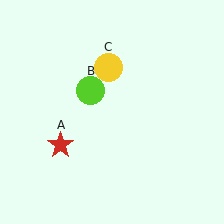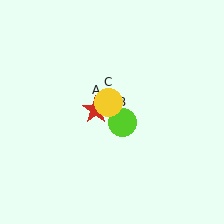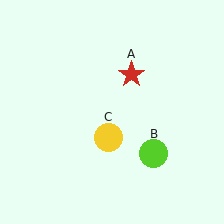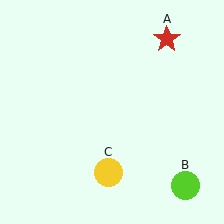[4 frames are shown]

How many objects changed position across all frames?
3 objects changed position: red star (object A), lime circle (object B), yellow circle (object C).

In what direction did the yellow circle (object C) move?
The yellow circle (object C) moved down.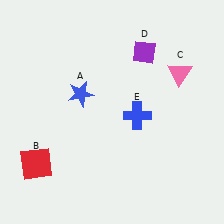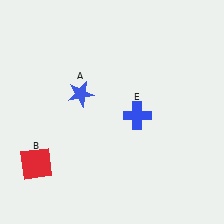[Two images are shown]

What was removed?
The pink triangle (C), the purple diamond (D) were removed in Image 2.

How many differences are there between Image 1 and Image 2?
There are 2 differences between the two images.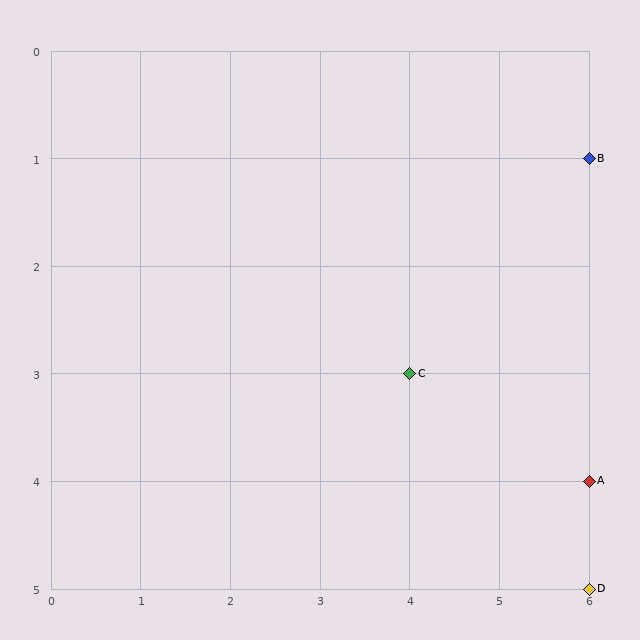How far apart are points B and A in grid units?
Points B and A are 3 rows apart.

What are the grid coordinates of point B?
Point B is at grid coordinates (6, 1).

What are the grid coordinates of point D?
Point D is at grid coordinates (6, 5).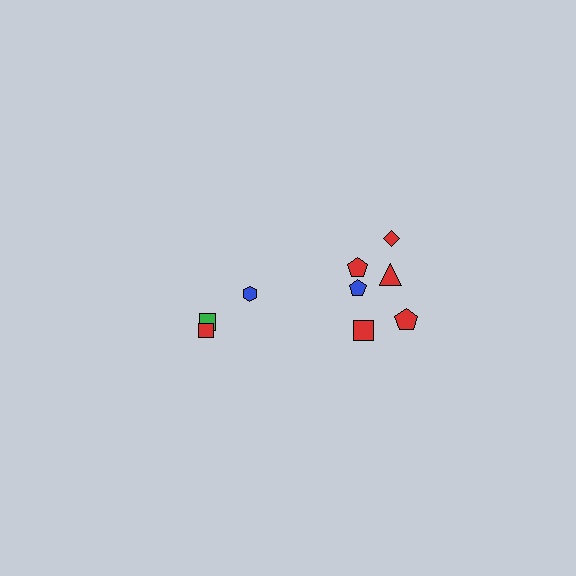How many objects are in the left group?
There are 3 objects.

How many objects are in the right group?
There are 6 objects.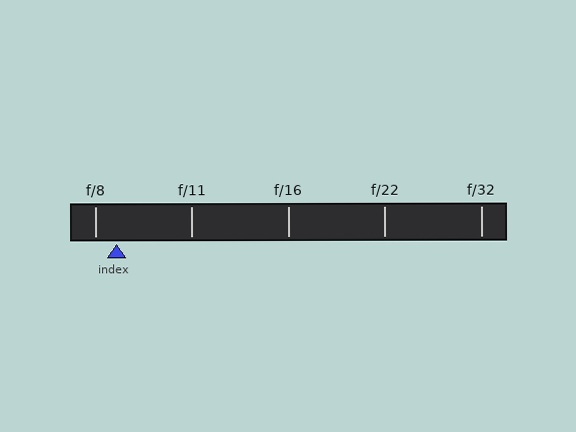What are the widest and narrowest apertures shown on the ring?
The widest aperture shown is f/8 and the narrowest is f/32.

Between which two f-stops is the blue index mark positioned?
The index mark is between f/8 and f/11.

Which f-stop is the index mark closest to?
The index mark is closest to f/8.